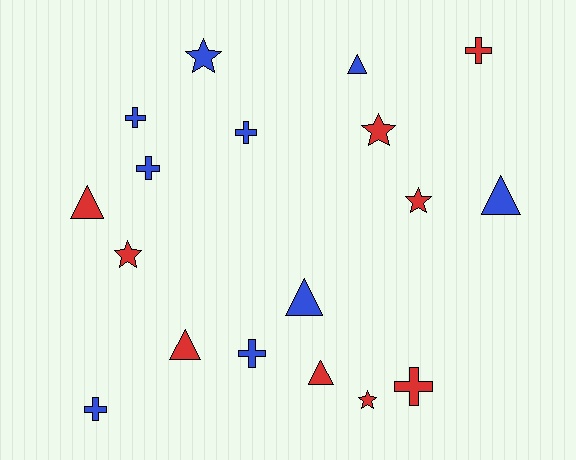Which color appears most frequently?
Blue, with 9 objects.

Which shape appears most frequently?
Cross, with 7 objects.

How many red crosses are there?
There are 2 red crosses.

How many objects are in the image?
There are 18 objects.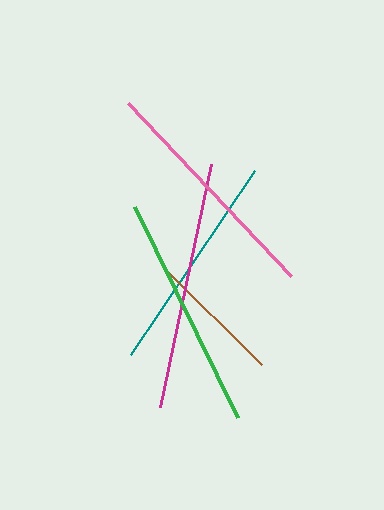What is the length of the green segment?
The green segment is approximately 235 pixels long.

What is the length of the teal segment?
The teal segment is approximately 222 pixels long.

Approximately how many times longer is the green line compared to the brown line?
The green line is approximately 1.7 times the length of the brown line.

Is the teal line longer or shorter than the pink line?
The pink line is longer than the teal line.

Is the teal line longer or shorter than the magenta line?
The magenta line is longer than the teal line.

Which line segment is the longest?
The magenta line is the longest at approximately 248 pixels.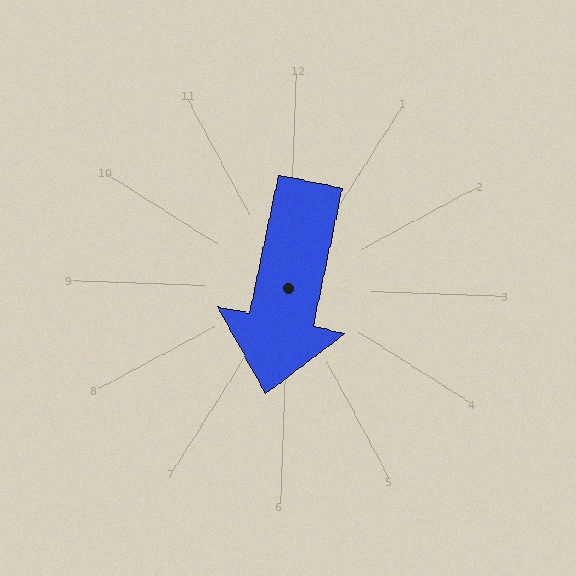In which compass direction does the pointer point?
South.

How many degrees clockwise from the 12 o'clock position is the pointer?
Approximately 190 degrees.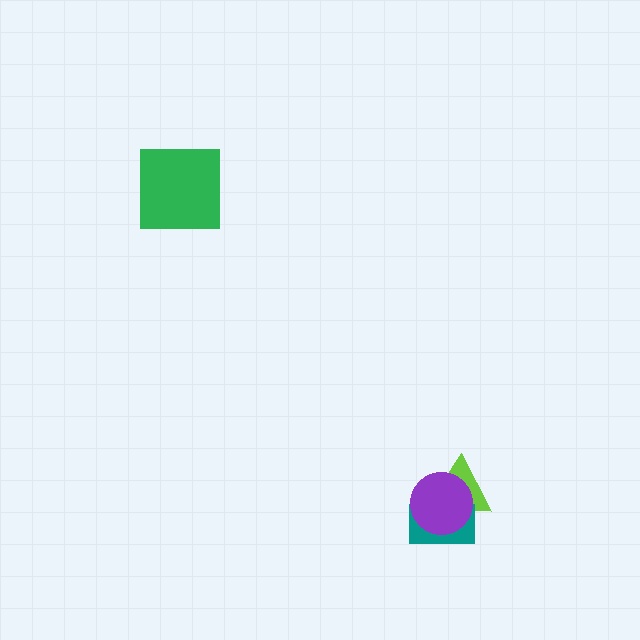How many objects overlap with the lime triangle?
2 objects overlap with the lime triangle.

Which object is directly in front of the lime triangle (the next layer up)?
The teal rectangle is directly in front of the lime triangle.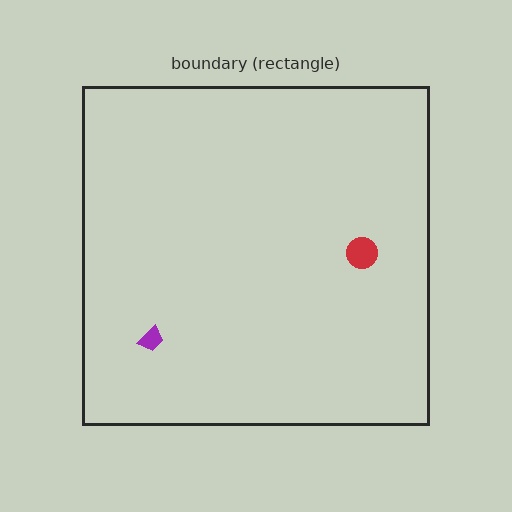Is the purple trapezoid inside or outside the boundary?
Inside.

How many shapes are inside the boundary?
2 inside, 0 outside.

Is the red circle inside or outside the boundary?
Inside.